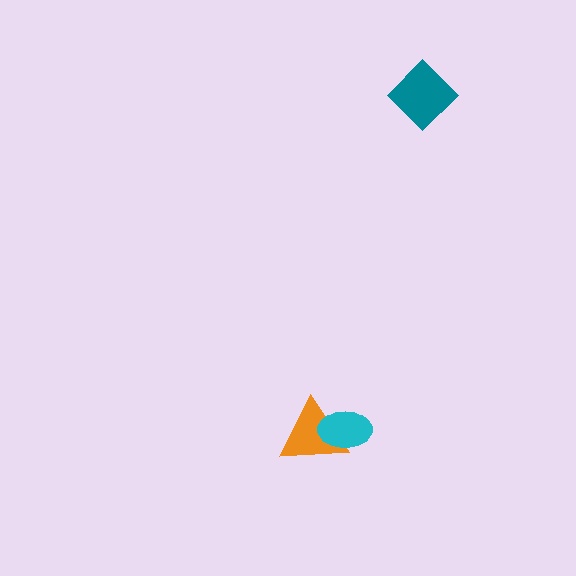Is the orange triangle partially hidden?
Yes, it is partially covered by another shape.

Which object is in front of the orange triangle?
The cyan ellipse is in front of the orange triangle.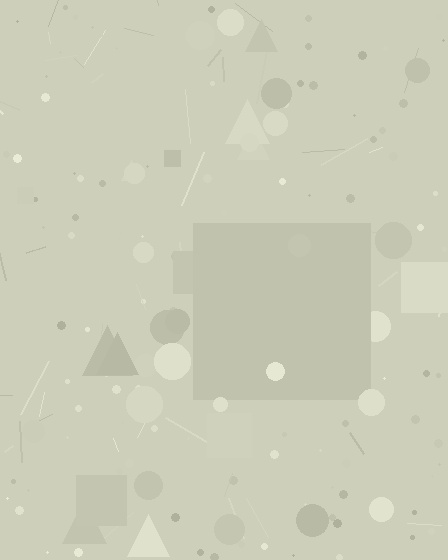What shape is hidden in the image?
A square is hidden in the image.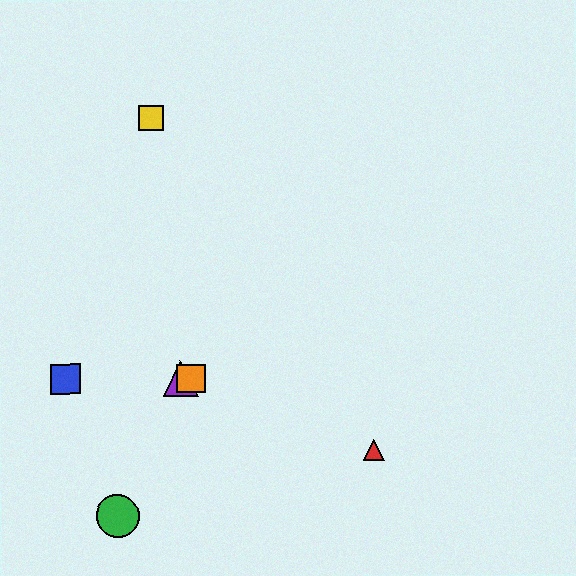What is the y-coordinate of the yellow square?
The yellow square is at y≈118.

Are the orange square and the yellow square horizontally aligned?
No, the orange square is at y≈378 and the yellow square is at y≈118.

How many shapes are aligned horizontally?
3 shapes (the blue square, the purple triangle, the orange square) are aligned horizontally.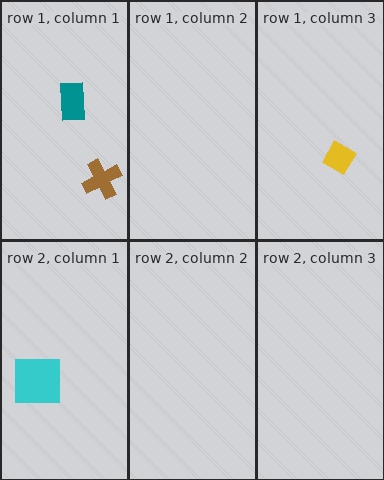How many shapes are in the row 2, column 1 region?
1.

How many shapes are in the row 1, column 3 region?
1.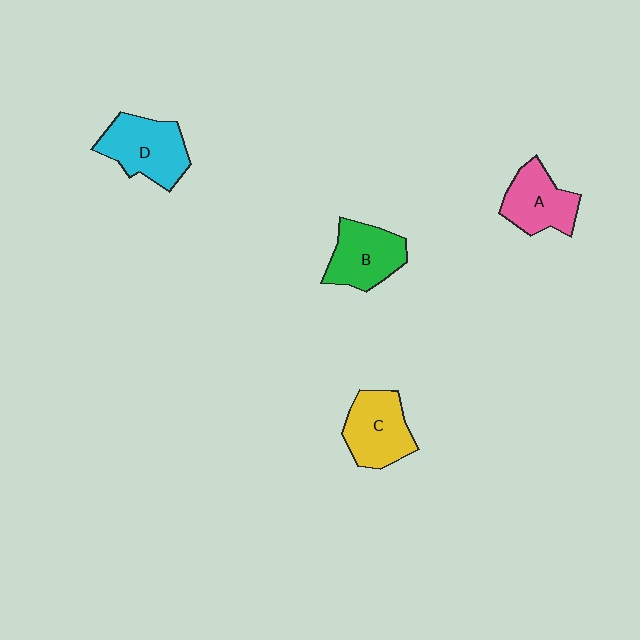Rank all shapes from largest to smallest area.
From largest to smallest: D (cyan), C (yellow), B (green), A (pink).